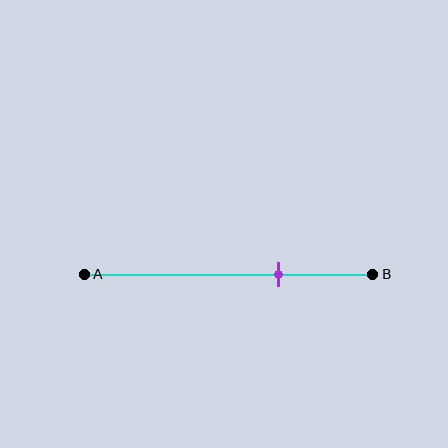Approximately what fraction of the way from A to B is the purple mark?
The purple mark is approximately 65% of the way from A to B.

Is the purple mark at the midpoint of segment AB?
No, the mark is at about 65% from A, not at the 50% midpoint.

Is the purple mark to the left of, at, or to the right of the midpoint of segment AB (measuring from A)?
The purple mark is to the right of the midpoint of segment AB.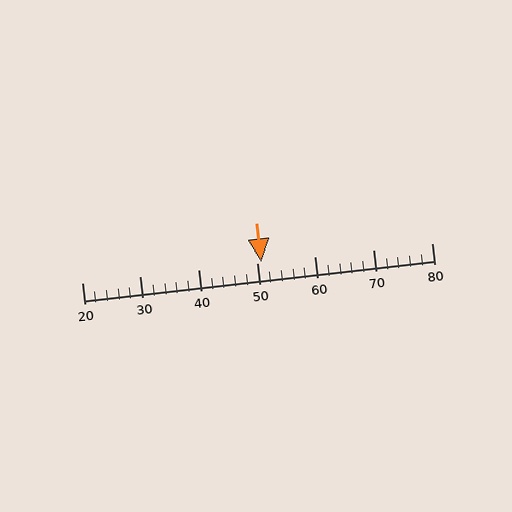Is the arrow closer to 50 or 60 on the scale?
The arrow is closer to 50.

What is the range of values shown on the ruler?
The ruler shows values from 20 to 80.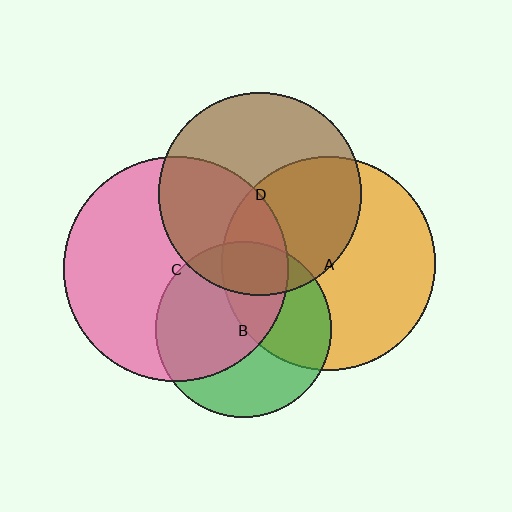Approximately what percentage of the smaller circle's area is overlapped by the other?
Approximately 55%.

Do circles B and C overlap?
Yes.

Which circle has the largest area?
Circle C (pink).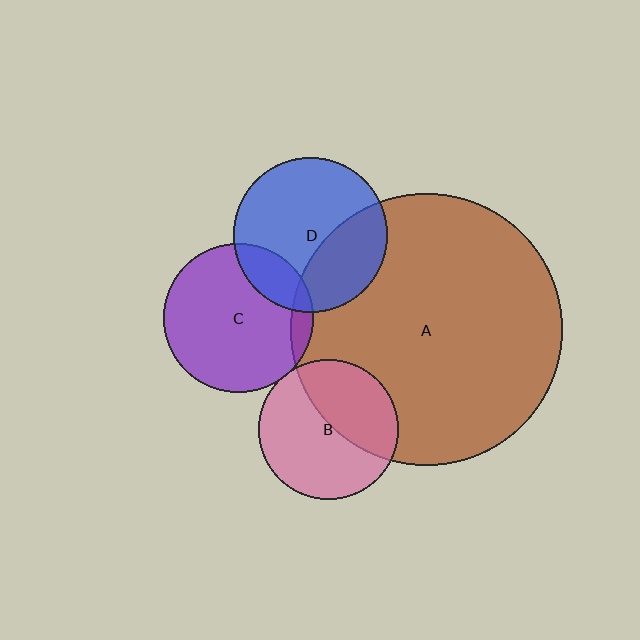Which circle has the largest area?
Circle A (brown).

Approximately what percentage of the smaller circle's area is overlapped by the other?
Approximately 35%.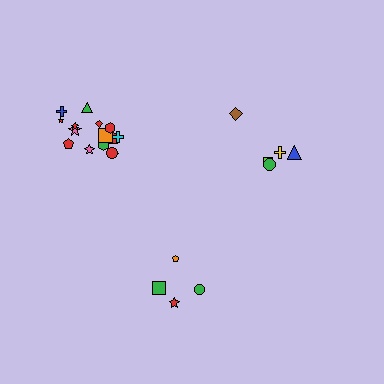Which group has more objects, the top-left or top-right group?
The top-left group.